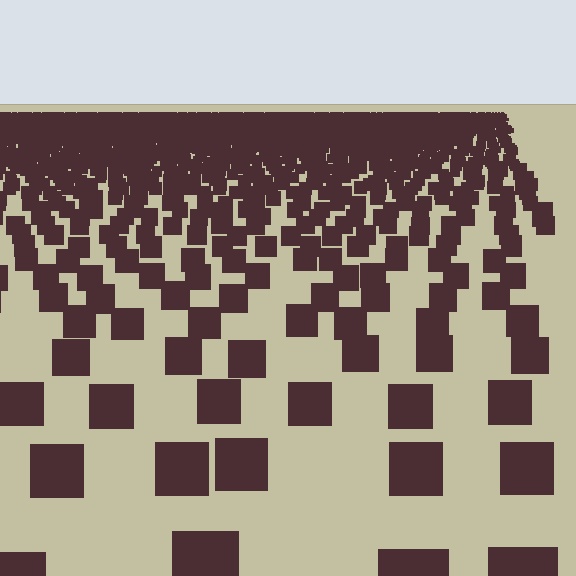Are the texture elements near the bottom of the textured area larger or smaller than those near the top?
Larger. Near the bottom, elements are closer to the viewer and appear at a bigger on-screen size.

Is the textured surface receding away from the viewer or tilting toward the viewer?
The surface is receding away from the viewer. Texture elements get smaller and denser toward the top.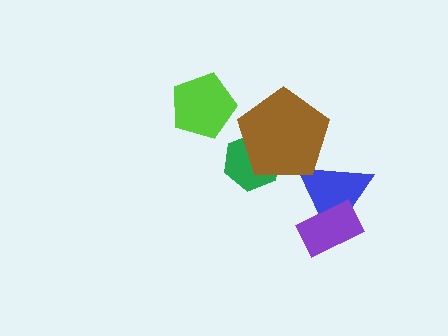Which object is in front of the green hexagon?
The brown pentagon is in front of the green hexagon.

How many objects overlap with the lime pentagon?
0 objects overlap with the lime pentagon.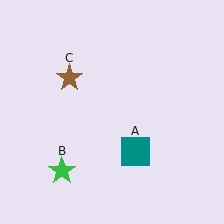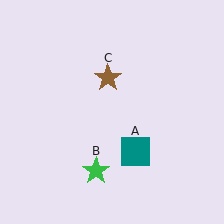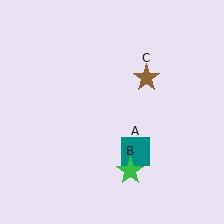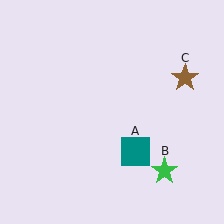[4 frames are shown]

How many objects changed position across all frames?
2 objects changed position: green star (object B), brown star (object C).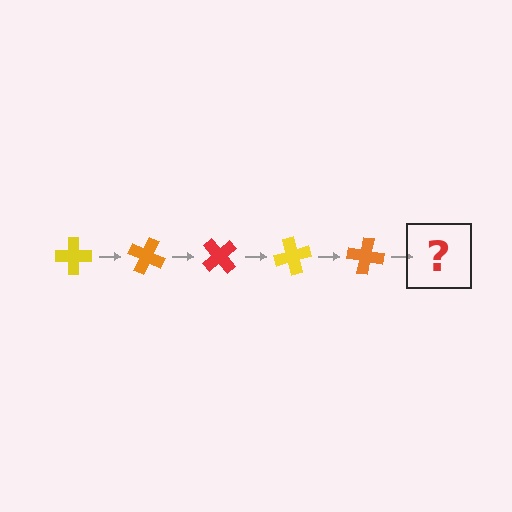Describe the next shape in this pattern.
It should be a red cross, rotated 125 degrees from the start.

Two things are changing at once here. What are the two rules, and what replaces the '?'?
The two rules are that it rotates 25 degrees each step and the color cycles through yellow, orange, and red. The '?' should be a red cross, rotated 125 degrees from the start.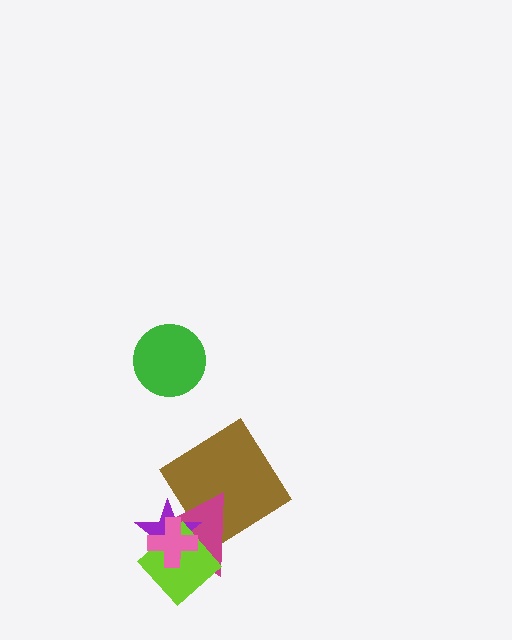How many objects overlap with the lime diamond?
3 objects overlap with the lime diamond.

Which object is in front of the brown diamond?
The magenta triangle is in front of the brown diamond.